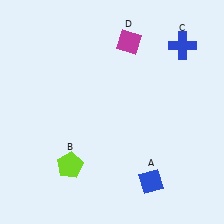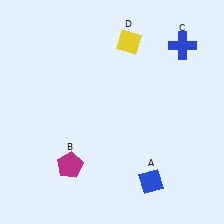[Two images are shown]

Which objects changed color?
B changed from lime to magenta. D changed from magenta to yellow.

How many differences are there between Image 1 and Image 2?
There are 2 differences between the two images.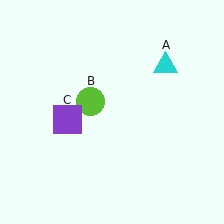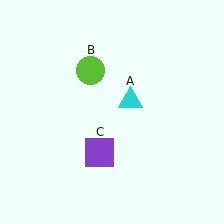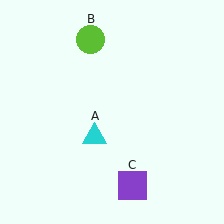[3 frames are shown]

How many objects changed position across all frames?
3 objects changed position: cyan triangle (object A), lime circle (object B), purple square (object C).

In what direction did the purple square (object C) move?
The purple square (object C) moved down and to the right.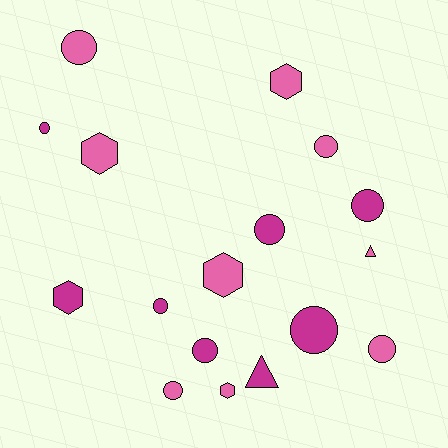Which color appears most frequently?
Pink, with 9 objects.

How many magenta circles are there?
There are 6 magenta circles.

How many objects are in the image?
There are 17 objects.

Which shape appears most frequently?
Circle, with 10 objects.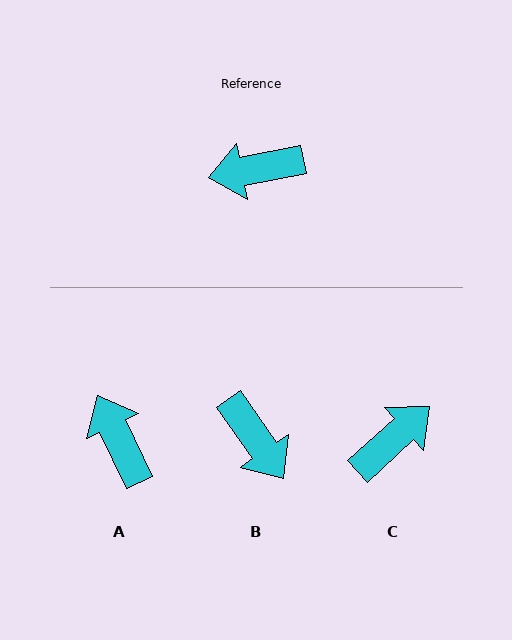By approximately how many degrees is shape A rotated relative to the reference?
Approximately 75 degrees clockwise.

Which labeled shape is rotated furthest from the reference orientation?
C, about 148 degrees away.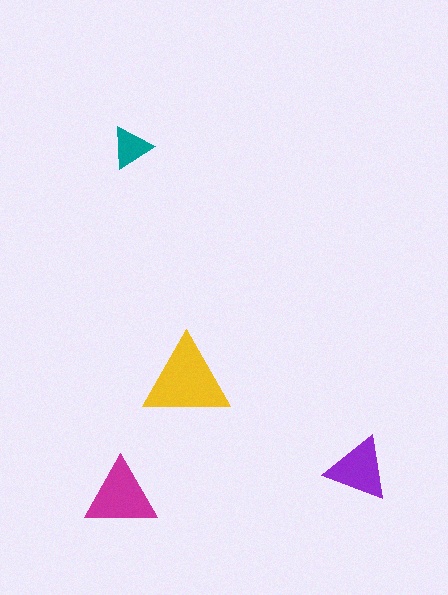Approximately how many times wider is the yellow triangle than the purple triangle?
About 1.5 times wider.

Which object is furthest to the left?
The magenta triangle is leftmost.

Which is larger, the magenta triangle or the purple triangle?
The magenta one.